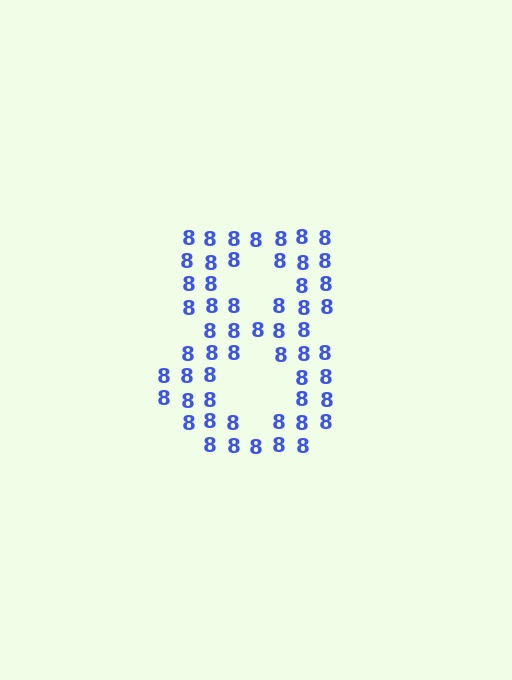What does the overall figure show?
The overall figure shows the digit 8.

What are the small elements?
The small elements are digit 8's.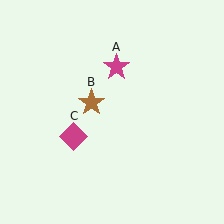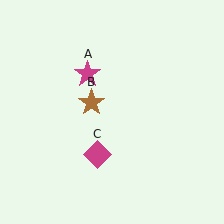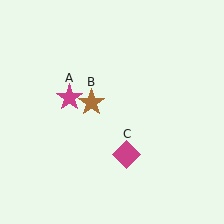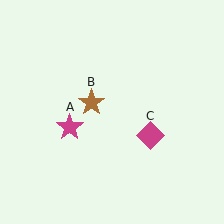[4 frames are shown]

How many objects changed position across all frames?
2 objects changed position: magenta star (object A), magenta diamond (object C).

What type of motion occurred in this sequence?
The magenta star (object A), magenta diamond (object C) rotated counterclockwise around the center of the scene.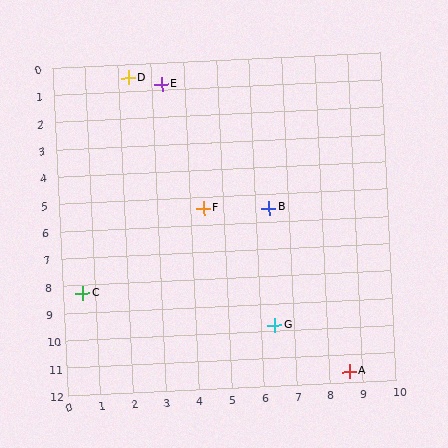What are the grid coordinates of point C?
Point C is at approximately (0.6, 8.3).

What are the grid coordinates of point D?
Point D is at approximately (2.3, 0.5).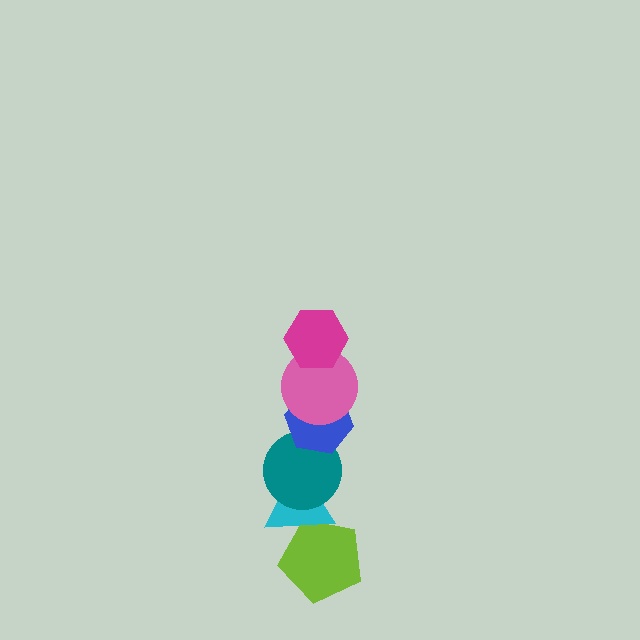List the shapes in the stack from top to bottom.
From top to bottom: the magenta hexagon, the pink circle, the blue hexagon, the teal circle, the cyan triangle, the lime pentagon.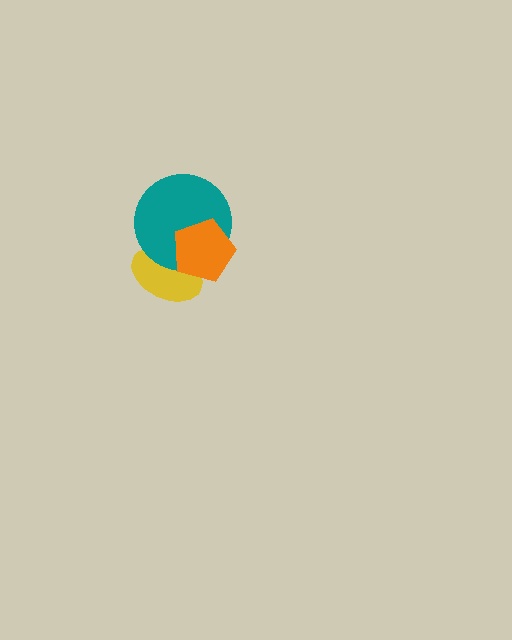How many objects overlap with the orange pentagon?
2 objects overlap with the orange pentagon.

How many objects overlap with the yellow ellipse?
2 objects overlap with the yellow ellipse.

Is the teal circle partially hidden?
Yes, it is partially covered by another shape.